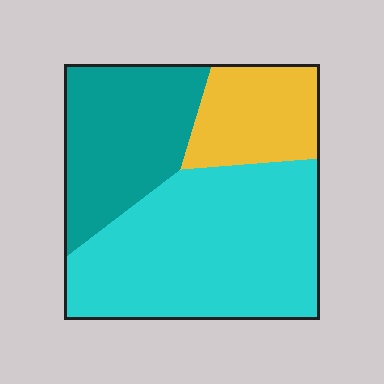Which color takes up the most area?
Cyan, at roughly 50%.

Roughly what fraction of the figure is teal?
Teal covers roughly 30% of the figure.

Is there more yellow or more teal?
Teal.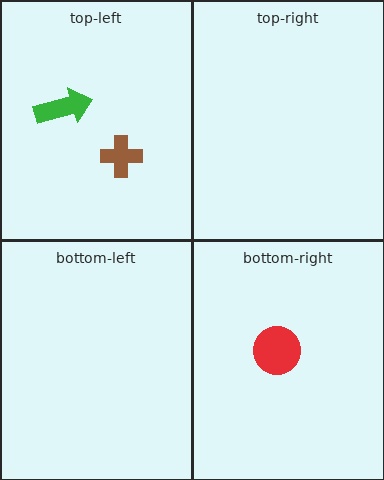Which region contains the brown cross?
The top-left region.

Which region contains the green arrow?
The top-left region.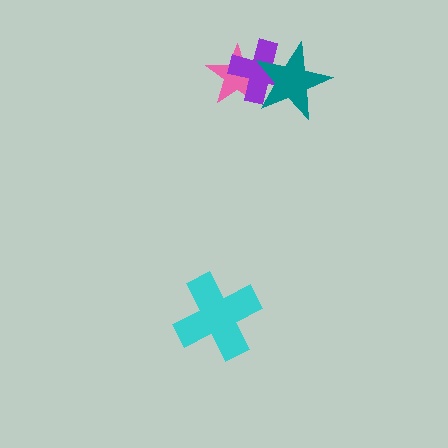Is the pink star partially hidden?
Yes, it is partially covered by another shape.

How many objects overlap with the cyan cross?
0 objects overlap with the cyan cross.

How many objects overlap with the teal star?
2 objects overlap with the teal star.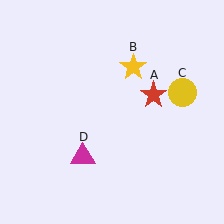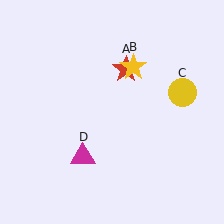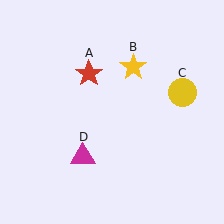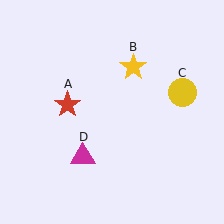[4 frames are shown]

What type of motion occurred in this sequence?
The red star (object A) rotated counterclockwise around the center of the scene.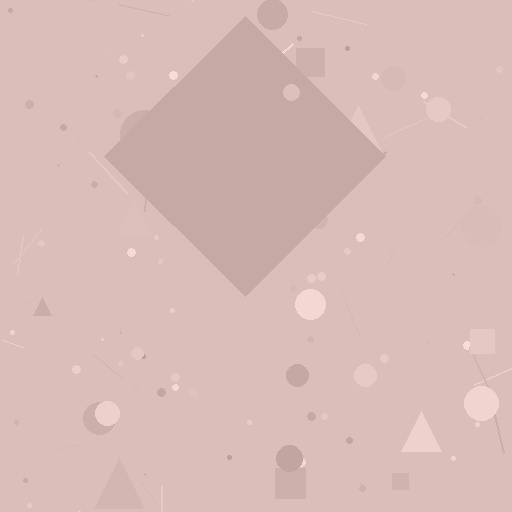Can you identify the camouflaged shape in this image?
The camouflaged shape is a diamond.